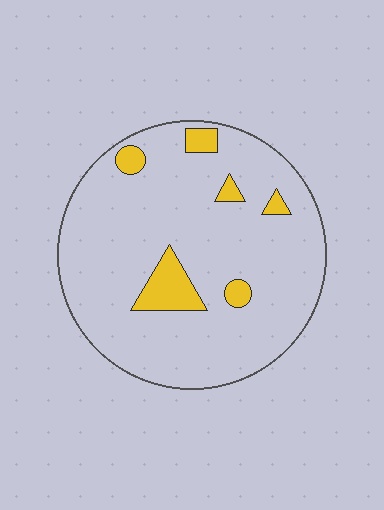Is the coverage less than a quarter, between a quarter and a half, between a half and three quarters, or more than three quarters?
Less than a quarter.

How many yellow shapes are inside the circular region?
6.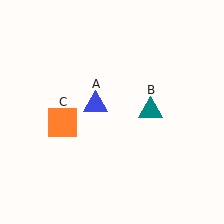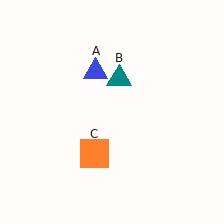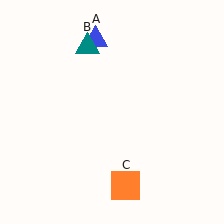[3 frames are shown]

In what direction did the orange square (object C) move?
The orange square (object C) moved down and to the right.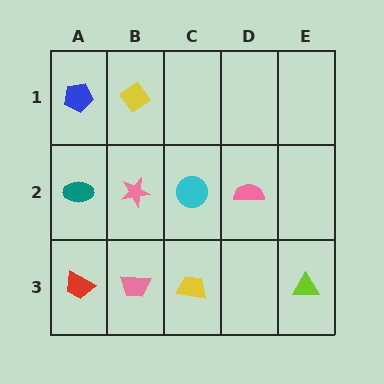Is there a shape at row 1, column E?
No, that cell is empty.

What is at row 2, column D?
A pink semicircle.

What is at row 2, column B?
A pink star.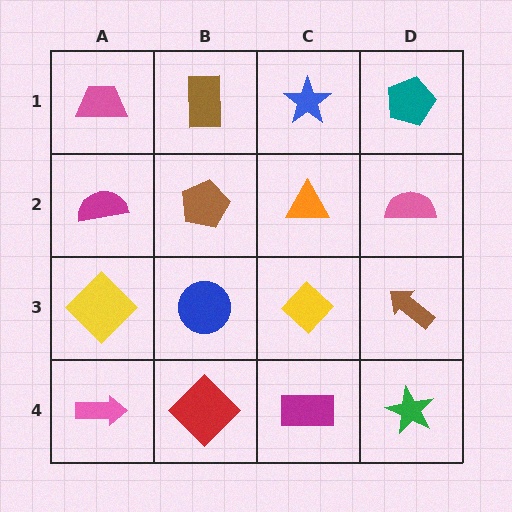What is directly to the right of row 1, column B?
A blue star.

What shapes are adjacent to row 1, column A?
A magenta semicircle (row 2, column A), a brown rectangle (row 1, column B).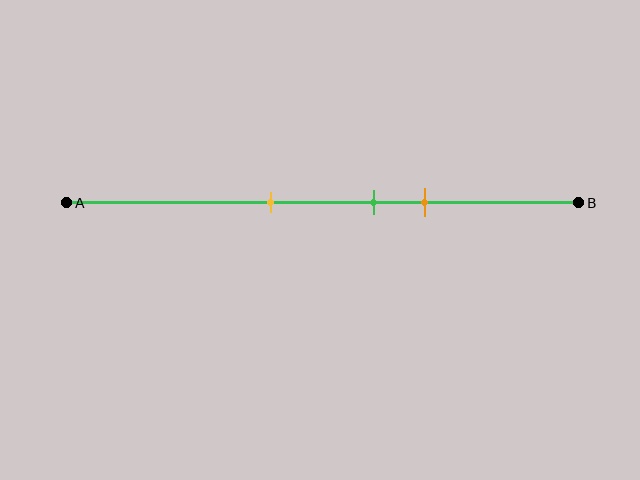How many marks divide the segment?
There are 3 marks dividing the segment.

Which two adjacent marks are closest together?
The green and orange marks are the closest adjacent pair.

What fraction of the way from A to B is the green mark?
The green mark is approximately 60% (0.6) of the way from A to B.